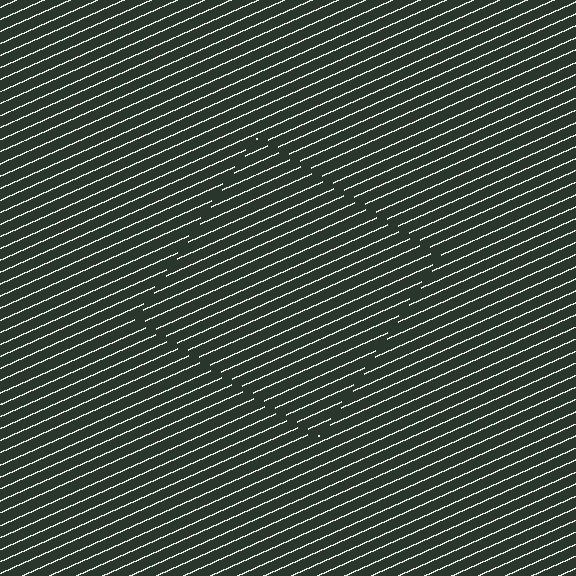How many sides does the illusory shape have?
4 sides — the line-ends trace a square.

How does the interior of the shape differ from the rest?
The interior of the shape contains the same grating, shifted by half a period — the contour is defined by the phase discontinuity where line-ends from the inner and outer gratings abut.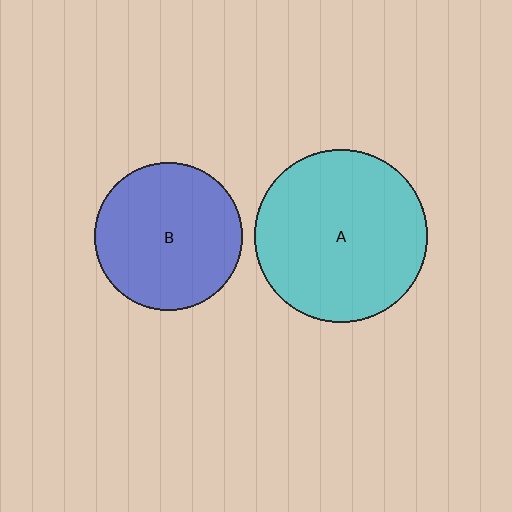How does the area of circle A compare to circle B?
Approximately 1.4 times.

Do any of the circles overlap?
No, none of the circles overlap.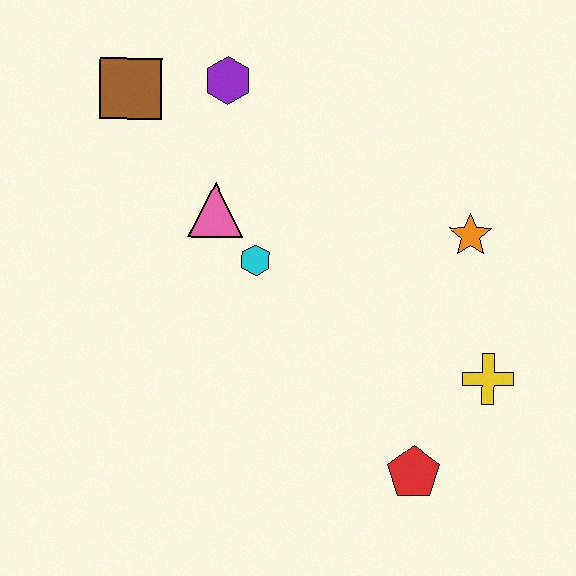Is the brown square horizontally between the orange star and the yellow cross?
No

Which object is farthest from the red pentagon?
The brown square is farthest from the red pentagon.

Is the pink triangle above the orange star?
Yes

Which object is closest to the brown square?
The purple hexagon is closest to the brown square.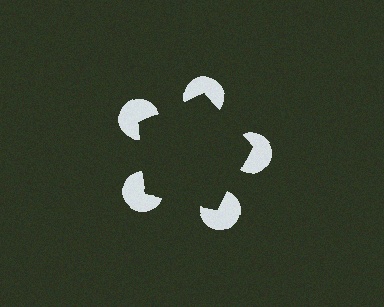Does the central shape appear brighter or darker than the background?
It typically appears slightly darker than the background, even though no actual brightness change is drawn.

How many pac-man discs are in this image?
There are 5 — one at each vertex of the illusory pentagon.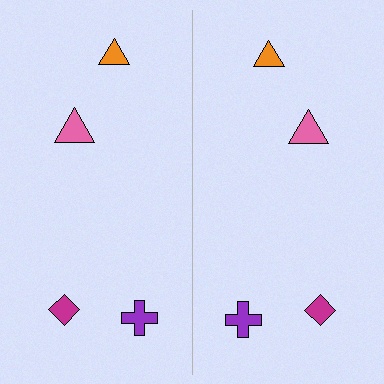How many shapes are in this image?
There are 8 shapes in this image.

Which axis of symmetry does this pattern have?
The pattern has a vertical axis of symmetry running through the center of the image.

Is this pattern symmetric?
Yes, this pattern has bilateral (reflection) symmetry.